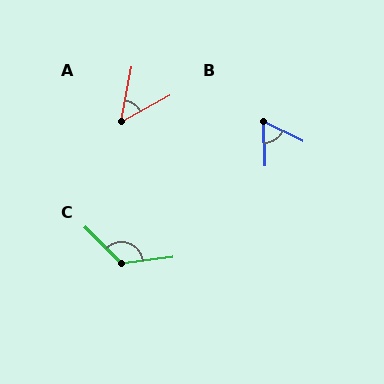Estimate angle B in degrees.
Approximately 63 degrees.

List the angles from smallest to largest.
A (51°), B (63°), C (128°).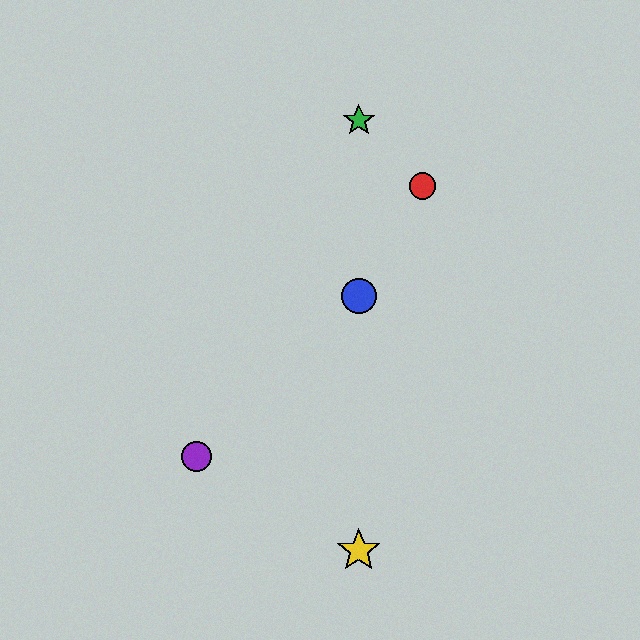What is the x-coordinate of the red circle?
The red circle is at x≈422.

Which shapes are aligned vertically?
The blue circle, the green star, the yellow star are aligned vertically.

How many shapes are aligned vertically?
3 shapes (the blue circle, the green star, the yellow star) are aligned vertically.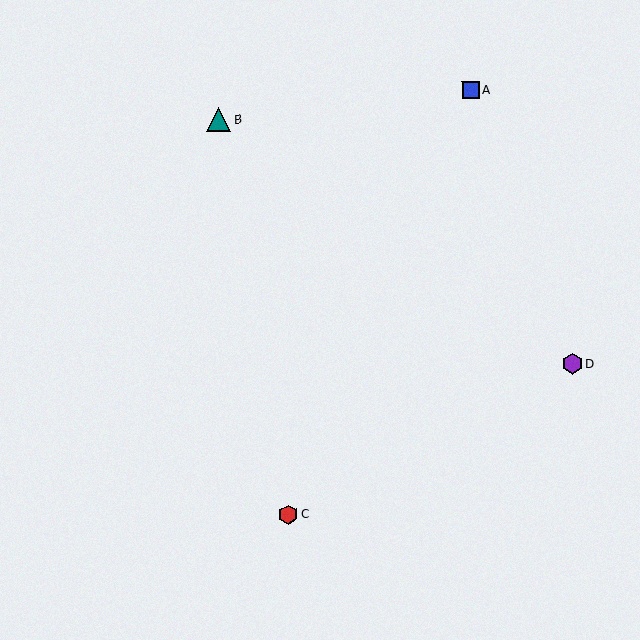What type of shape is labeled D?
Shape D is a purple hexagon.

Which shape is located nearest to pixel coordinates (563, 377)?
The purple hexagon (labeled D) at (572, 364) is nearest to that location.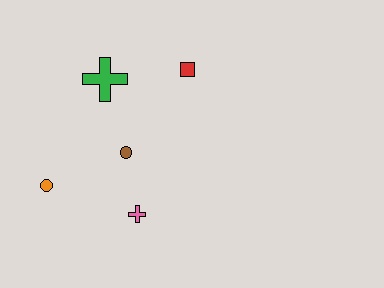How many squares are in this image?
There is 1 square.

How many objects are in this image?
There are 5 objects.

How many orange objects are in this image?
There is 1 orange object.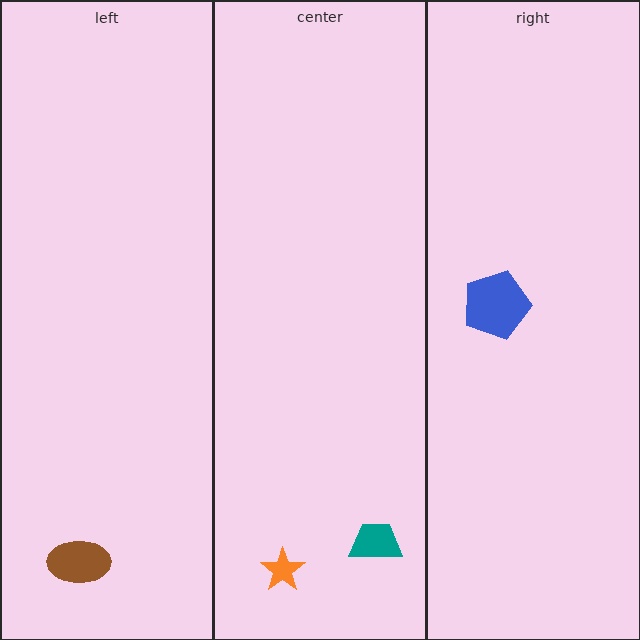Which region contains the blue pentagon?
The right region.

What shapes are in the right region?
The blue pentagon.